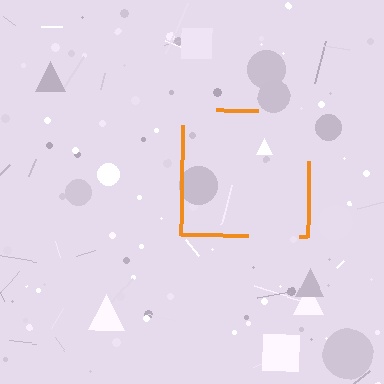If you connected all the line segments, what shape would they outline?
They would outline a square.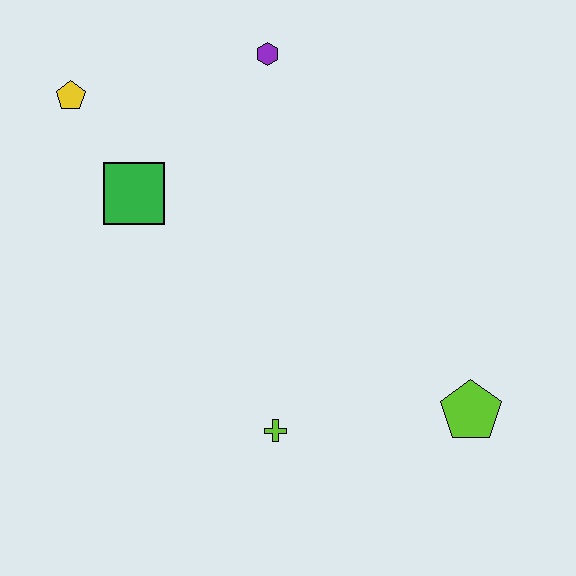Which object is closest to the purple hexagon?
The green square is closest to the purple hexagon.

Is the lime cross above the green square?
No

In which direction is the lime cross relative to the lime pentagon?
The lime cross is to the left of the lime pentagon.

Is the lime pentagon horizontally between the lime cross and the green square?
No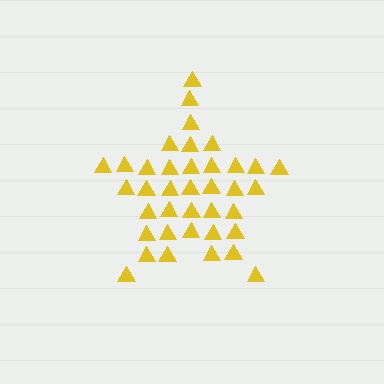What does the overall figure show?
The overall figure shows a star.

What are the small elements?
The small elements are triangles.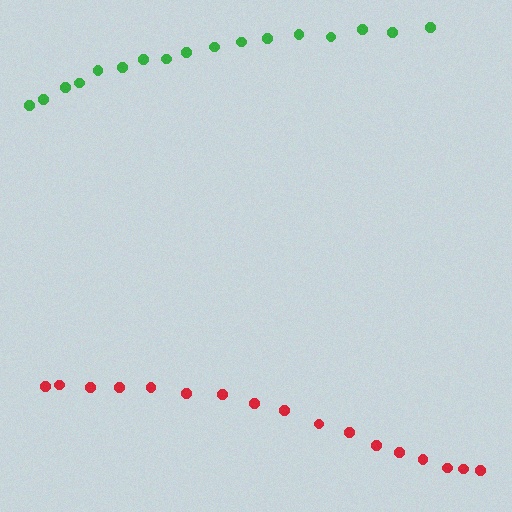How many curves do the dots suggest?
There are 2 distinct paths.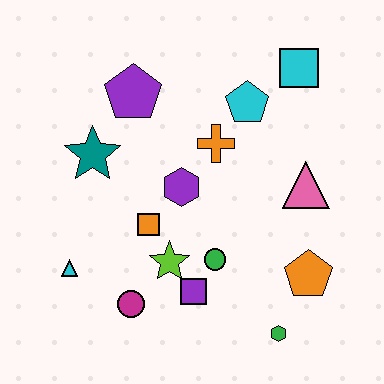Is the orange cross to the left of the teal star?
No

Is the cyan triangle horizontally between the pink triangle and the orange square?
No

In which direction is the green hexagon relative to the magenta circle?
The green hexagon is to the right of the magenta circle.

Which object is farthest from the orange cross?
The green hexagon is farthest from the orange cross.